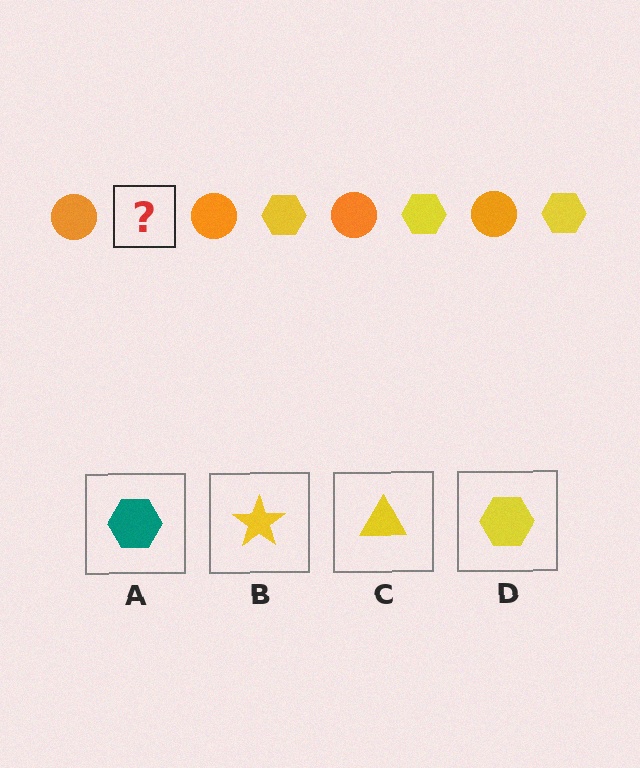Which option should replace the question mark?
Option D.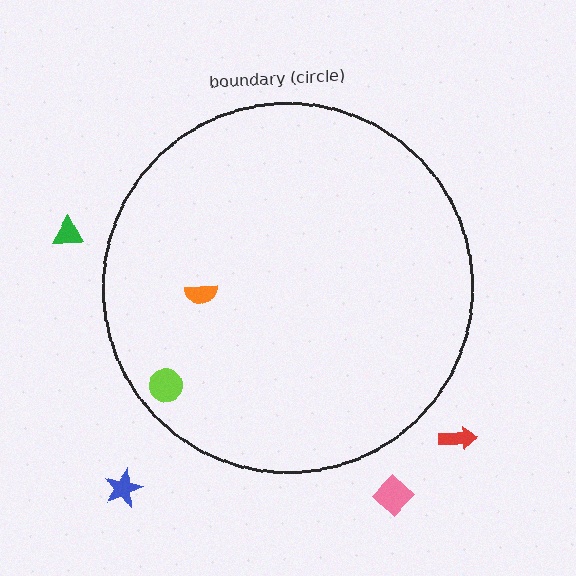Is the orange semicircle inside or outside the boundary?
Inside.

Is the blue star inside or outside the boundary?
Outside.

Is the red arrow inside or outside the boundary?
Outside.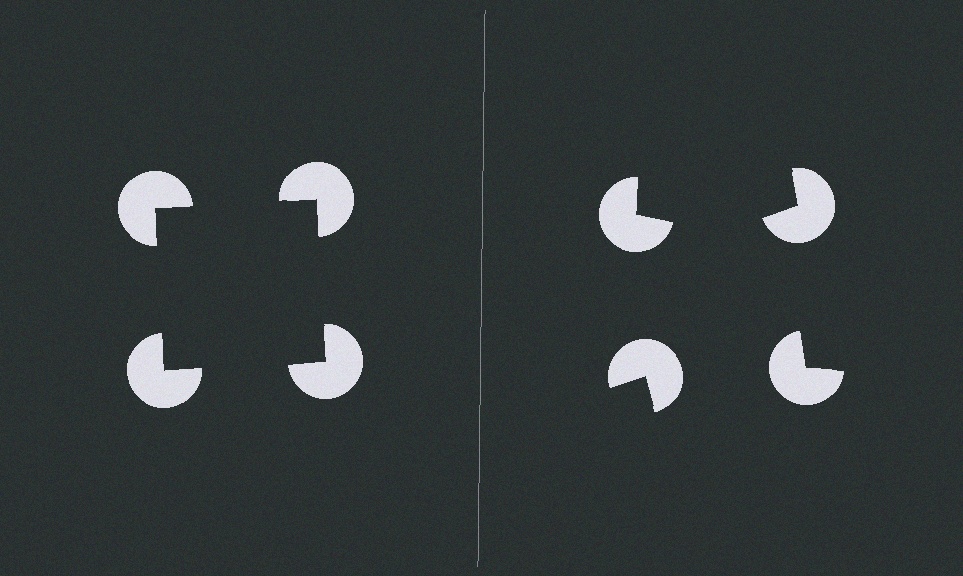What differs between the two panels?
The pac-man discs are positioned identically on both sides; only the wedge orientations differ. On the left they align to a square; on the right they are misaligned.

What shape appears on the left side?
An illusory square.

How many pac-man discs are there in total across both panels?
8 — 4 on each side.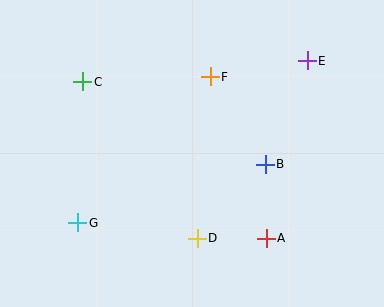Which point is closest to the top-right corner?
Point E is closest to the top-right corner.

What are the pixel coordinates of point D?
Point D is at (197, 238).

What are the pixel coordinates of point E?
Point E is at (307, 61).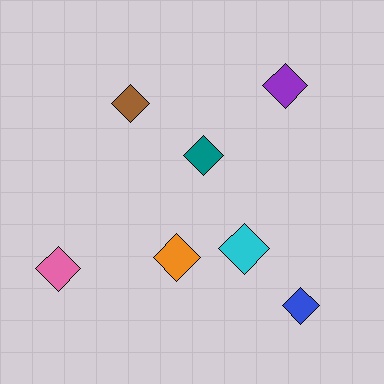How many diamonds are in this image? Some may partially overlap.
There are 7 diamonds.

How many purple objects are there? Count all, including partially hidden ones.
There is 1 purple object.